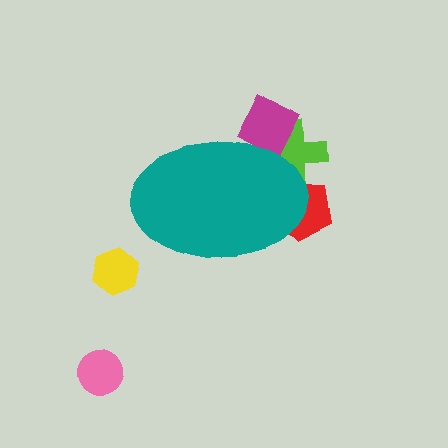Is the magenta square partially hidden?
Yes, the magenta square is partially hidden behind the teal ellipse.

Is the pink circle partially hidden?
No, the pink circle is fully visible.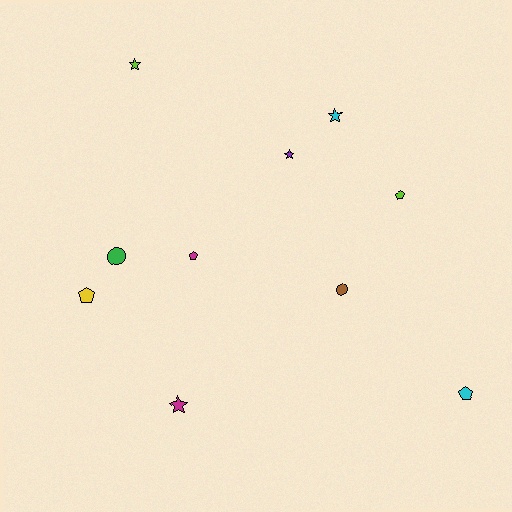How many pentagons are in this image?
There are 4 pentagons.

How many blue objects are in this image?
There are no blue objects.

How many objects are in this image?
There are 10 objects.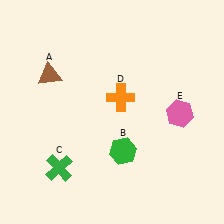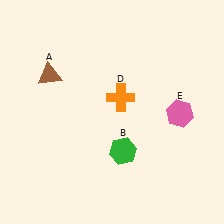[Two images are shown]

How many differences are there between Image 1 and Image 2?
There is 1 difference between the two images.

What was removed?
The green cross (C) was removed in Image 2.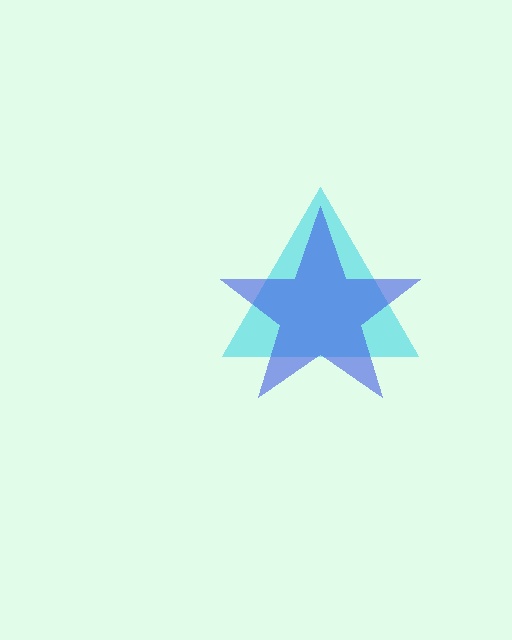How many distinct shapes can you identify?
There are 2 distinct shapes: a cyan triangle, a blue star.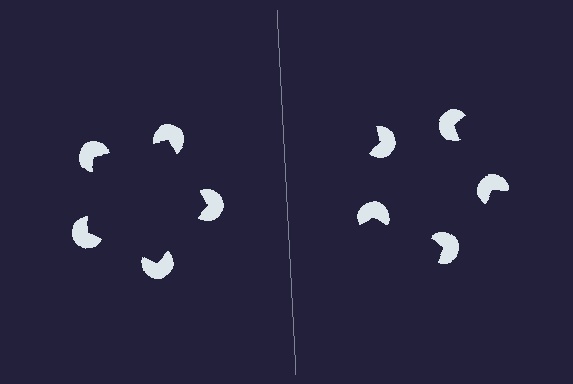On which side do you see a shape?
An illusory pentagon appears on the left side. On the right side the wedge cuts are rotated, so no coherent shape forms.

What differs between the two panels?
The pac-man discs are positioned identically on both sides; only the wedge orientations differ. On the left they align to a pentagon; on the right they are misaligned.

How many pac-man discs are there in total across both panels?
10 — 5 on each side.